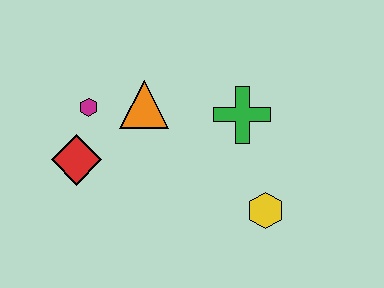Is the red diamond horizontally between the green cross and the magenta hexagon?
No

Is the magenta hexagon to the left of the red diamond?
No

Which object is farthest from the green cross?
The red diamond is farthest from the green cross.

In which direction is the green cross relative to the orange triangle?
The green cross is to the right of the orange triangle.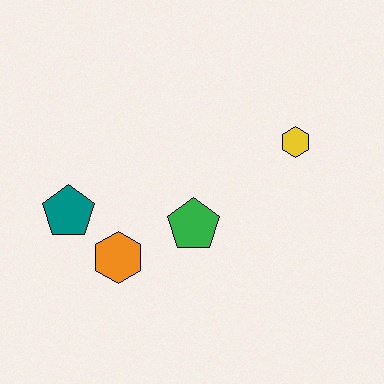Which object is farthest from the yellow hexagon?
The teal pentagon is farthest from the yellow hexagon.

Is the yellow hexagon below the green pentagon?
No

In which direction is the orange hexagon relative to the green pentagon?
The orange hexagon is to the left of the green pentagon.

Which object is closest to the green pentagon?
The orange hexagon is closest to the green pentagon.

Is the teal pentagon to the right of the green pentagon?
No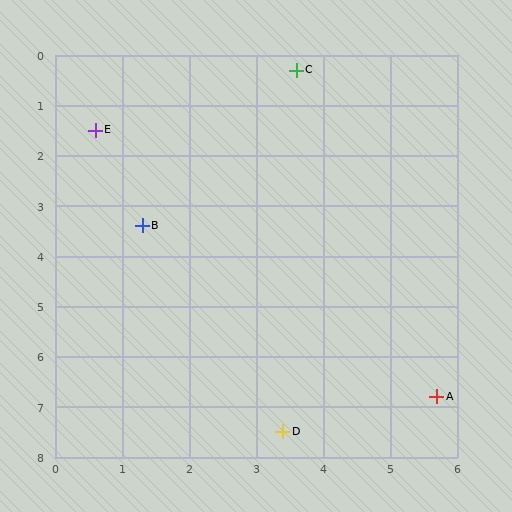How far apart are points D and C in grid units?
Points D and C are about 7.2 grid units apart.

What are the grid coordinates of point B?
Point B is at approximately (1.3, 3.4).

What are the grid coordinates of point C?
Point C is at approximately (3.6, 0.3).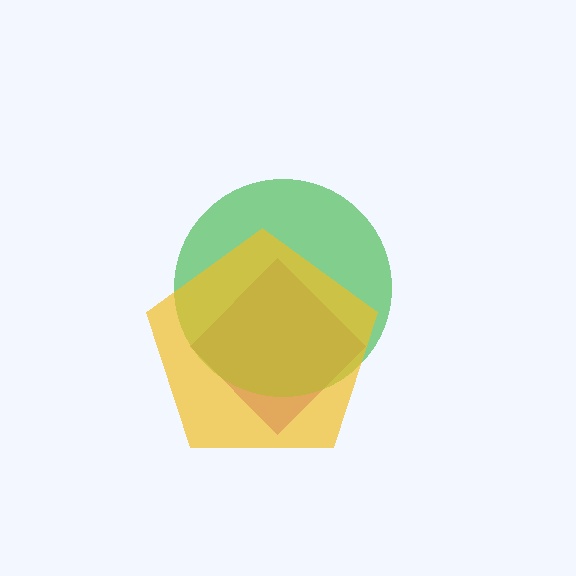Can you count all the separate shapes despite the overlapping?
Yes, there are 3 separate shapes.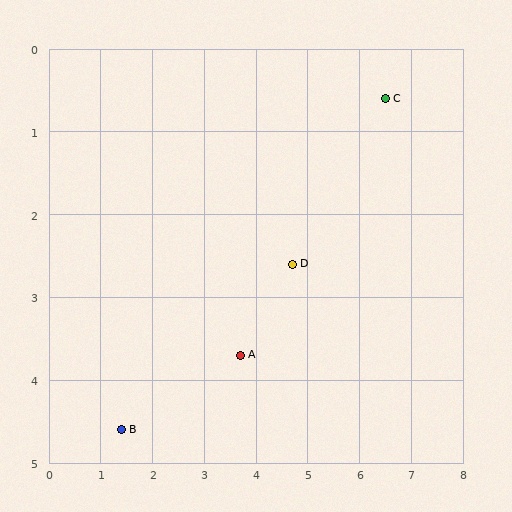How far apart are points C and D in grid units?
Points C and D are about 2.7 grid units apart.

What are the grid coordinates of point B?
Point B is at approximately (1.4, 4.6).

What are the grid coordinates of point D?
Point D is at approximately (4.7, 2.6).